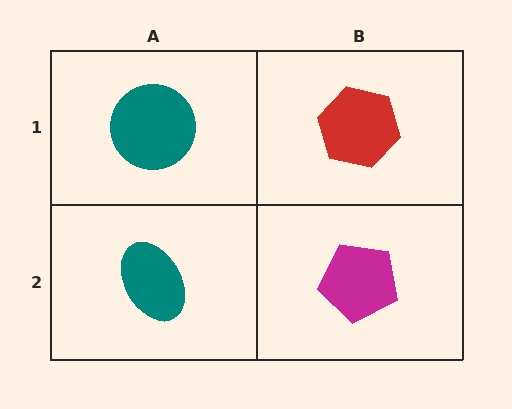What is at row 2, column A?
A teal ellipse.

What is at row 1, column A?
A teal circle.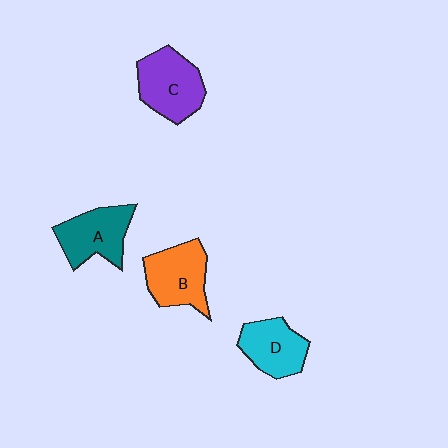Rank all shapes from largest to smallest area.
From largest to smallest: C (purple), B (orange), A (teal), D (cyan).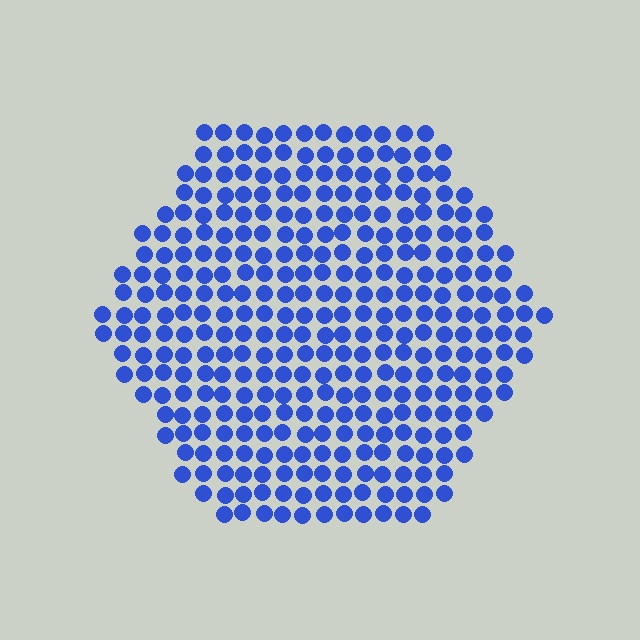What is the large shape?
The large shape is a hexagon.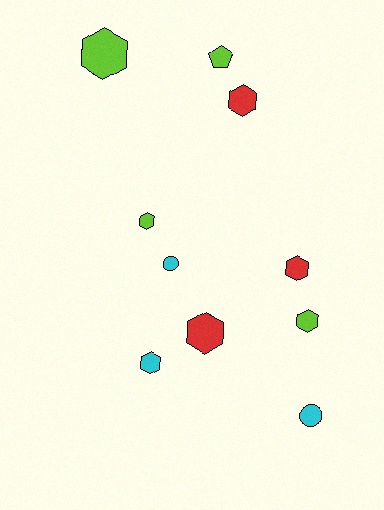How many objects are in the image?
There are 10 objects.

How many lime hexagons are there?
There are 3 lime hexagons.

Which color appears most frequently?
Lime, with 4 objects.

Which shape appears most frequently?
Hexagon, with 7 objects.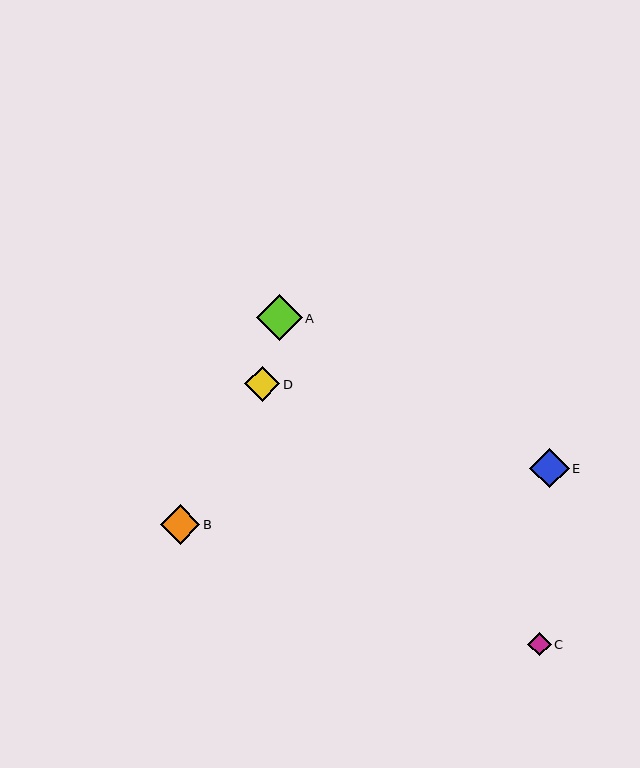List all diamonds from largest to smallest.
From largest to smallest: A, B, E, D, C.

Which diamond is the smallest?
Diamond C is the smallest with a size of approximately 24 pixels.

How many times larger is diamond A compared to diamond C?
Diamond A is approximately 1.9 times the size of diamond C.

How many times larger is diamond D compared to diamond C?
Diamond D is approximately 1.5 times the size of diamond C.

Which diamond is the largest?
Diamond A is the largest with a size of approximately 46 pixels.